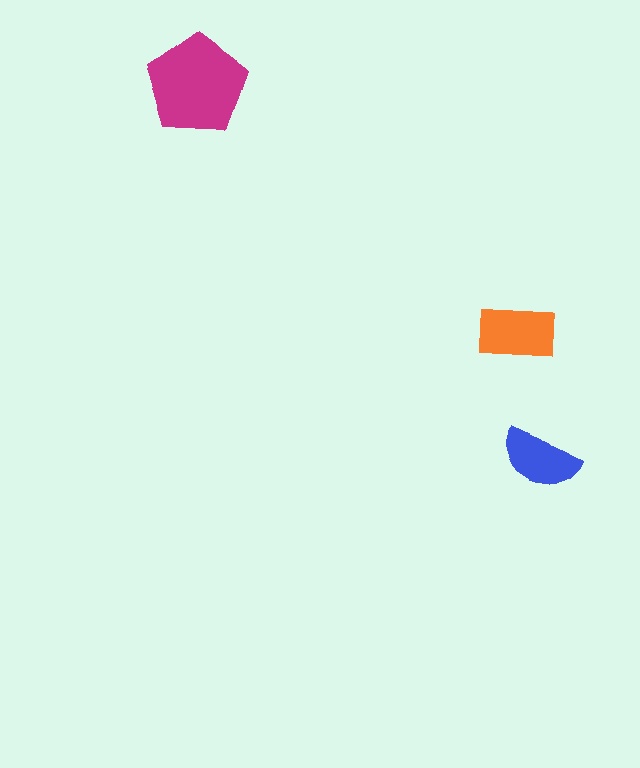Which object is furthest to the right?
The blue semicircle is rightmost.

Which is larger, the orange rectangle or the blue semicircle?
The orange rectangle.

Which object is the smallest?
The blue semicircle.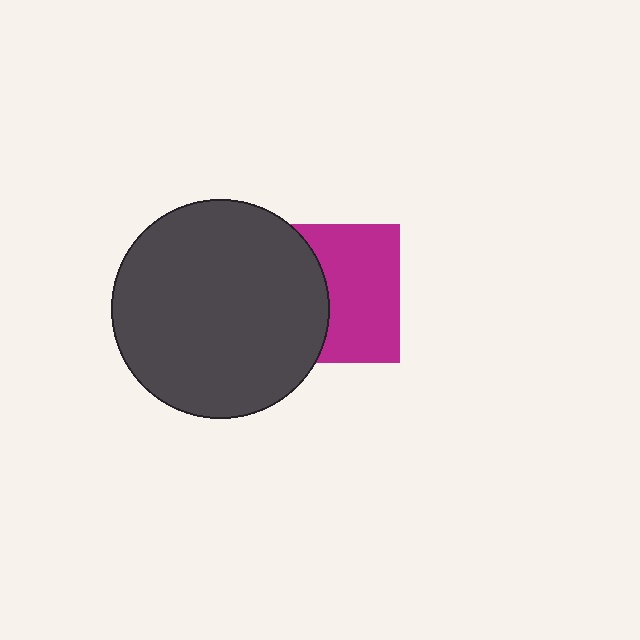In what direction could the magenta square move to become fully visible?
The magenta square could move right. That would shift it out from behind the dark gray circle entirely.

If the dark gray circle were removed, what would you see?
You would see the complete magenta square.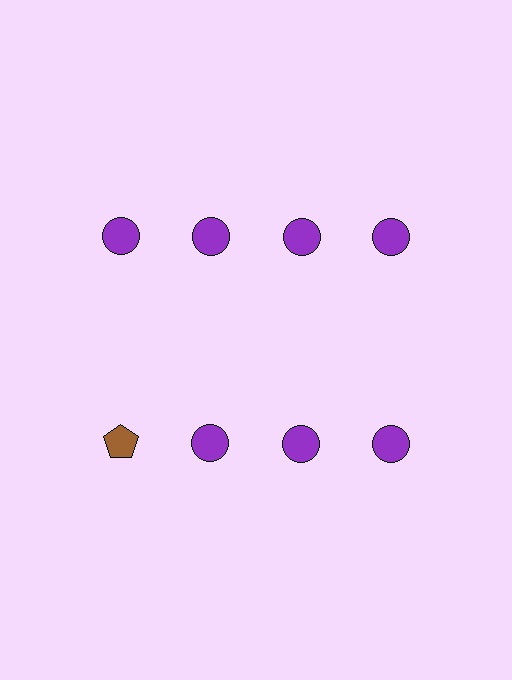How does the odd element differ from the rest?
It differs in both color (brown instead of purple) and shape (pentagon instead of circle).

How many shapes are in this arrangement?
There are 8 shapes arranged in a grid pattern.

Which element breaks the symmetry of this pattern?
The brown pentagon in the second row, leftmost column breaks the symmetry. All other shapes are purple circles.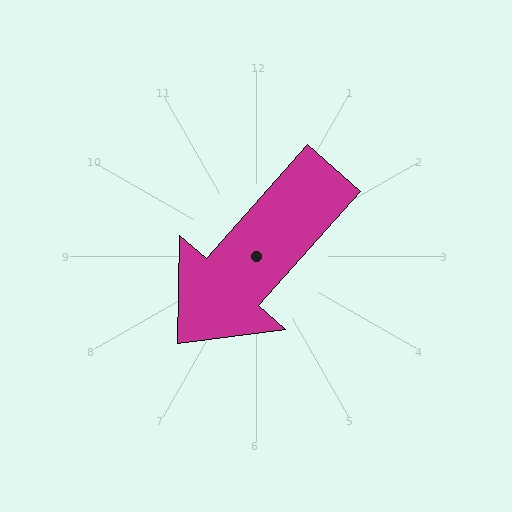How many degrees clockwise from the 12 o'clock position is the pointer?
Approximately 222 degrees.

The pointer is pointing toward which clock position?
Roughly 7 o'clock.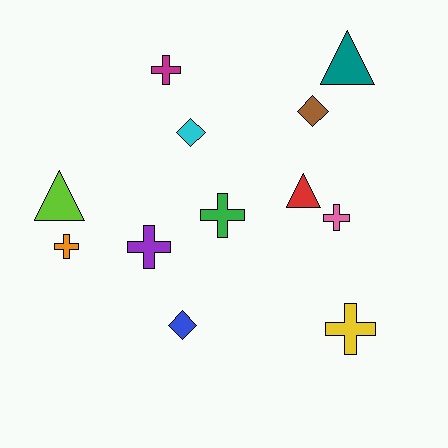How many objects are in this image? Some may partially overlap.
There are 12 objects.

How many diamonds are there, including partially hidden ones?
There are 3 diamonds.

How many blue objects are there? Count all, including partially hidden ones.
There is 1 blue object.